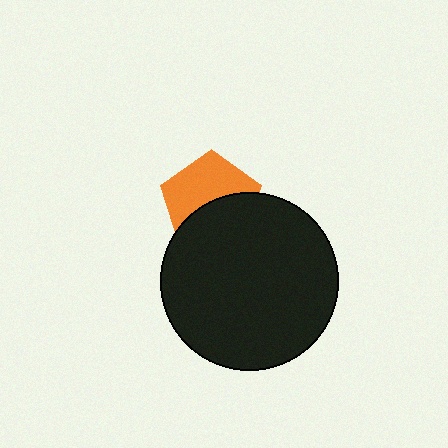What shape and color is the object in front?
The object in front is a black circle.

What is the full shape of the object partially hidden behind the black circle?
The partially hidden object is an orange pentagon.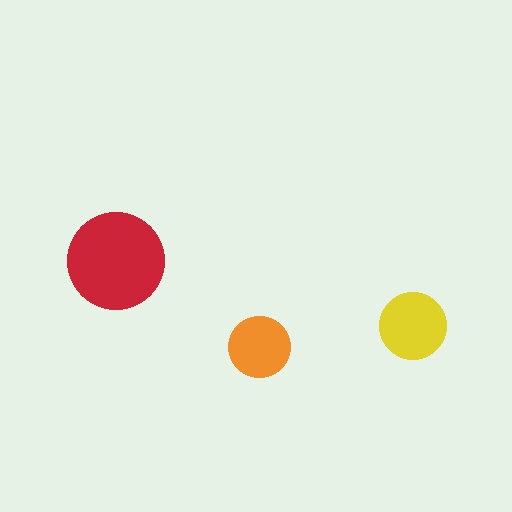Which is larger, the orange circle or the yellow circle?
The yellow one.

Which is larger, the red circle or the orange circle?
The red one.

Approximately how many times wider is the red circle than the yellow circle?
About 1.5 times wider.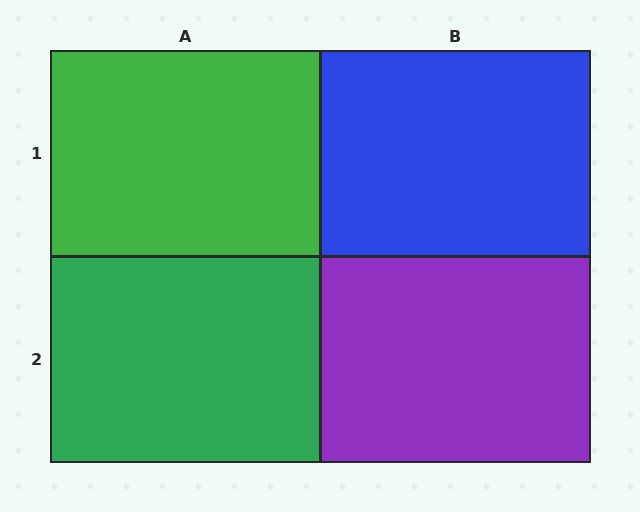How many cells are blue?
1 cell is blue.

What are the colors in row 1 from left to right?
Green, blue.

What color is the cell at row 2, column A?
Green.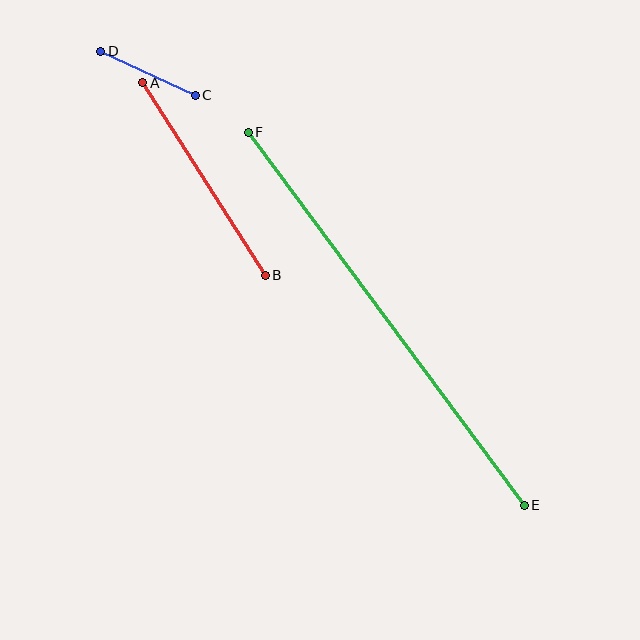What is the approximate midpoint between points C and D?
The midpoint is at approximately (148, 73) pixels.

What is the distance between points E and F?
The distance is approximately 464 pixels.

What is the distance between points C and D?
The distance is approximately 104 pixels.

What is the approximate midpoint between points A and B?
The midpoint is at approximately (204, 179) pixels.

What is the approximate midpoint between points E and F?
The midpoint is at approximately (386, 319) pixels.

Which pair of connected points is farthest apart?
Points E and F are farthest apart.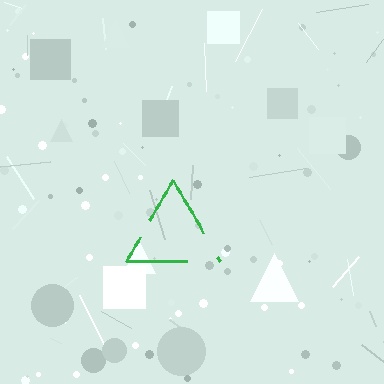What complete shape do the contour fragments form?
The contour fragments form a triangle.